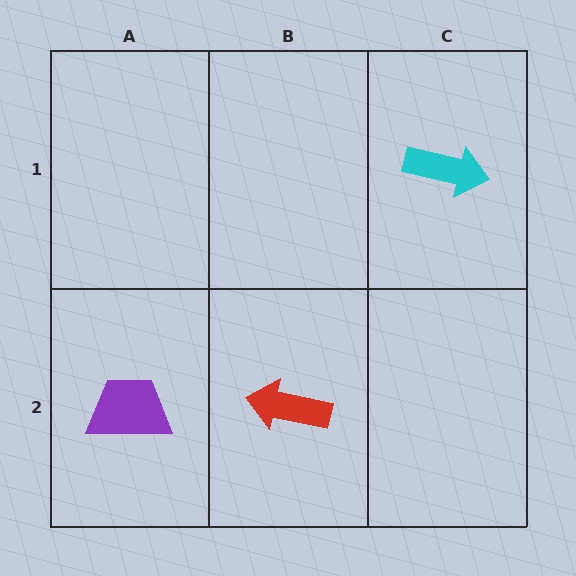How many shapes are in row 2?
2 shapes.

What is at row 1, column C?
A cyan arrow.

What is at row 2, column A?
A purple trapezoid.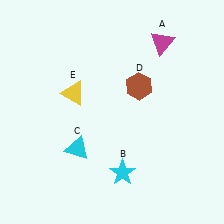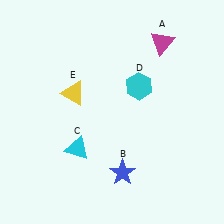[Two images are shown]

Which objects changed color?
B changed from cyan to blue. D changed from brown to cyan.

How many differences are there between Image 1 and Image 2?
There are 2 differences between the two images.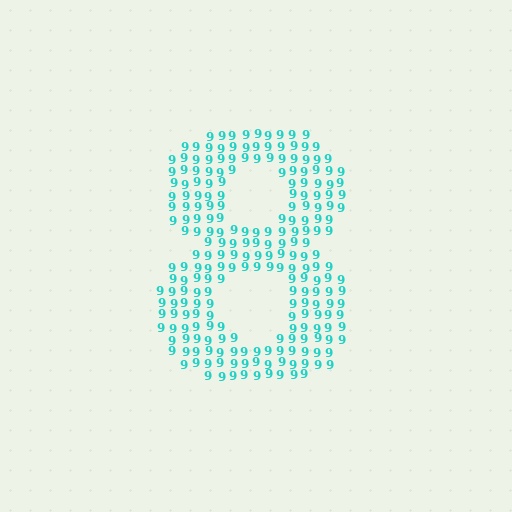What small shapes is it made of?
It is made of small digit 9's.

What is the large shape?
The large shape is the digit 8.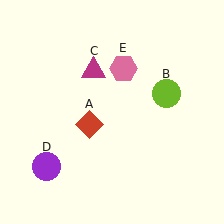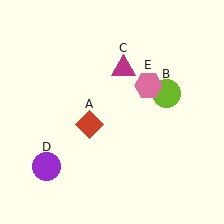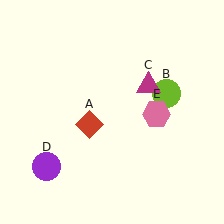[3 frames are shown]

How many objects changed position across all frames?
2 objects changed position: magenta triangle (object C), pink hexagon (object E).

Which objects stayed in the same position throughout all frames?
Red diamond (object A) and lime circle (object B) and purple circle (object D) remained stationary.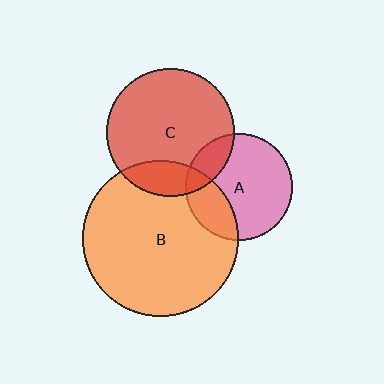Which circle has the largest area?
Circle B (orange).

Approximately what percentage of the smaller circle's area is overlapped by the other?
Approximately 20%.